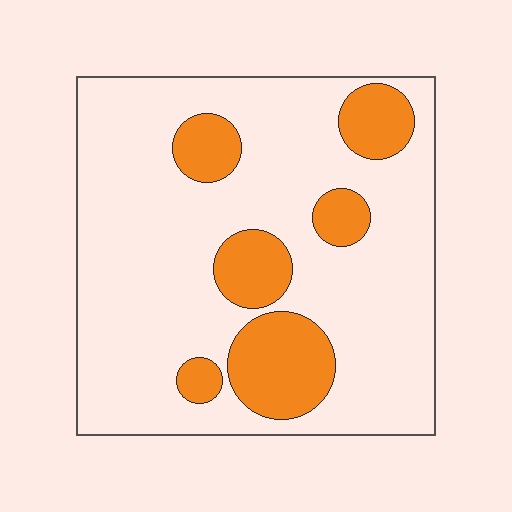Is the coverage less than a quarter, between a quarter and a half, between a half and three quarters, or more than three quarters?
Less than a quarter.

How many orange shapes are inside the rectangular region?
6.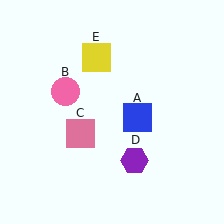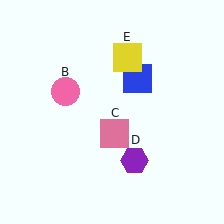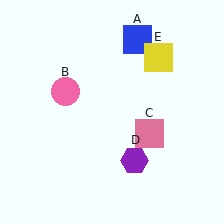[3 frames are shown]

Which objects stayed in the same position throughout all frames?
Pink circle (object B) and purple hexagon (object D) remained stationary.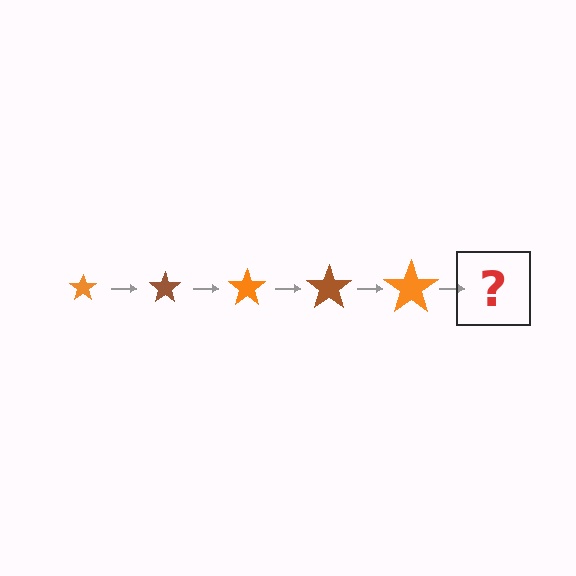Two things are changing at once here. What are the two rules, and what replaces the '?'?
The two rules are that the star grows larger each step and the color cycles through orange and brown. The '?' should be a brown star, larger than the previous one.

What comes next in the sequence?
The next element should be a brown star, larger than the previous one.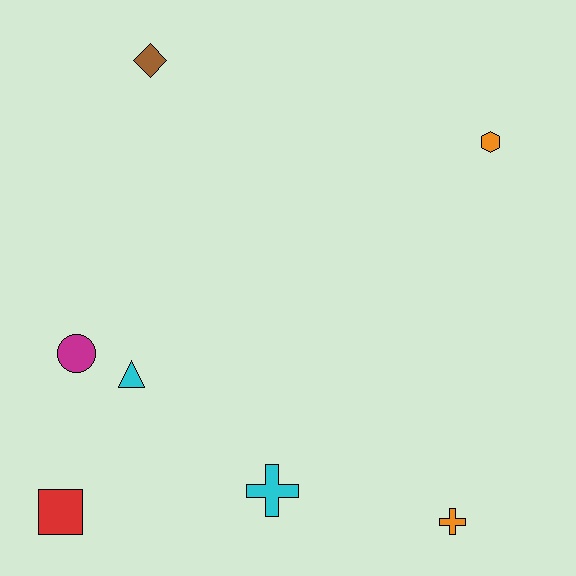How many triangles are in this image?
There is 1 triangle.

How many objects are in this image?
There are 7 objects.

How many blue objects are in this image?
There are no blue objects.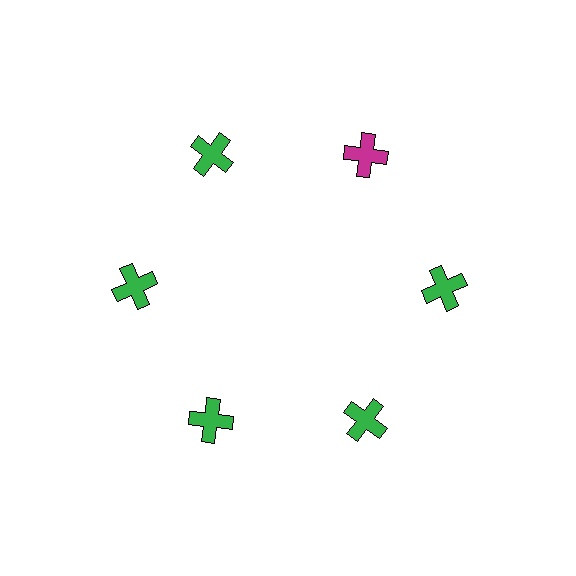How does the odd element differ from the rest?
It has a different color: magenta instead of green.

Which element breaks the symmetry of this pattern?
The magenta cross at roughly the 1 o'clock position breaks the symmetry. All other shapes are green crosses.